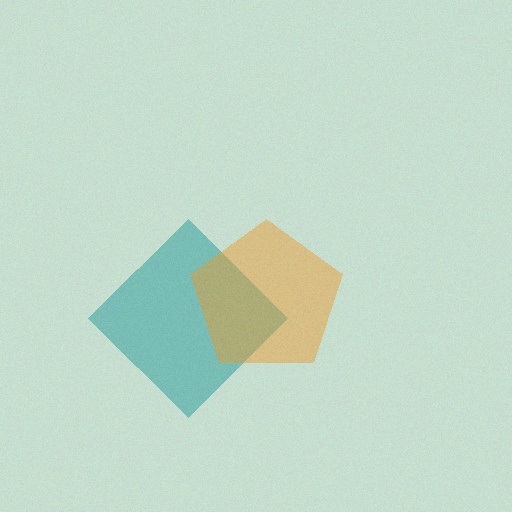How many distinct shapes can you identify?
There are 2 distinct shapes: a teal diamond, an orange pentagon.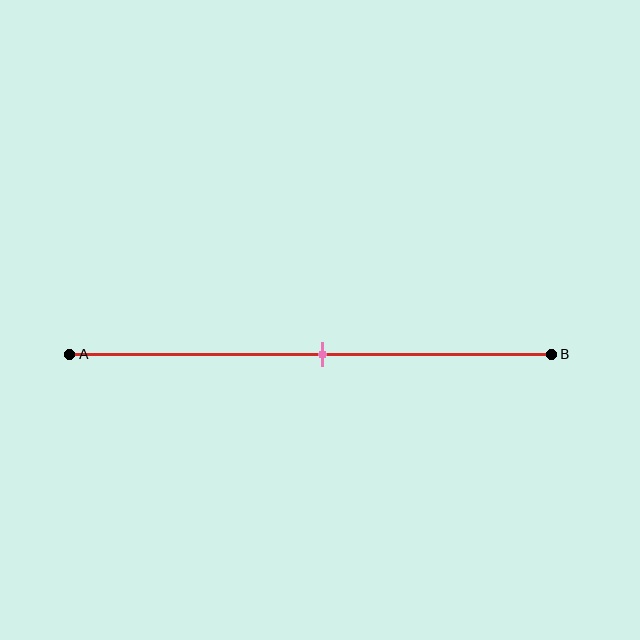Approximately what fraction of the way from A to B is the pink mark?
The pink mark is approximately 50% of the way from A to B.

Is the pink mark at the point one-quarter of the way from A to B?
No, the mark is at about 50% from A, not at the 25% one-quarter point.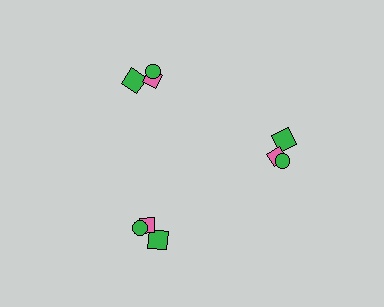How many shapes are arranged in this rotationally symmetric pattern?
There are 9 shapes, arranged in 3 groups of 3.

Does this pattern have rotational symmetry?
Yes, this pattern has 3-fold rotational symmetry. It looks the same after rotating 120 degrees around the center.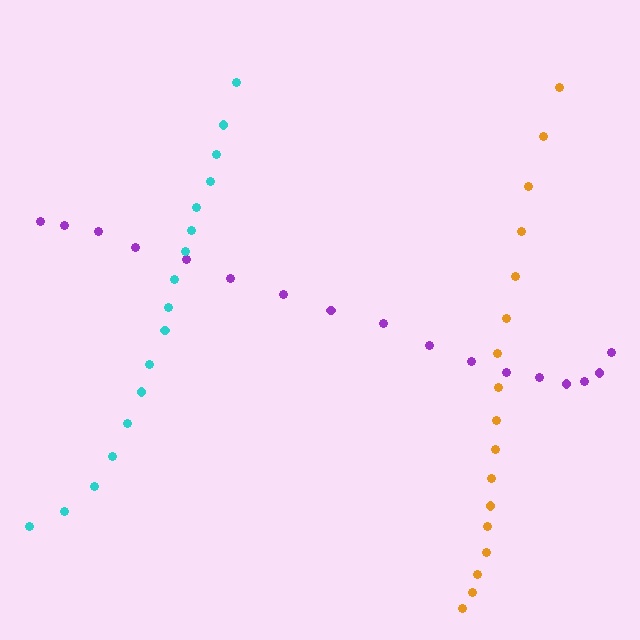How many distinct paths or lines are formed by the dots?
There are 3 distinct paths.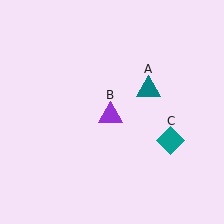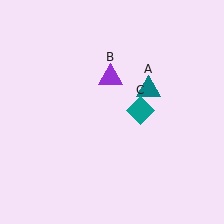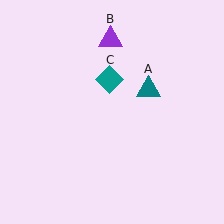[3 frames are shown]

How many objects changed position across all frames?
2 objects changed position: purple triangle (object B), teal diamond (object C).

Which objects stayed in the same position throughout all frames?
Teal triangle (object A) remained stationary.